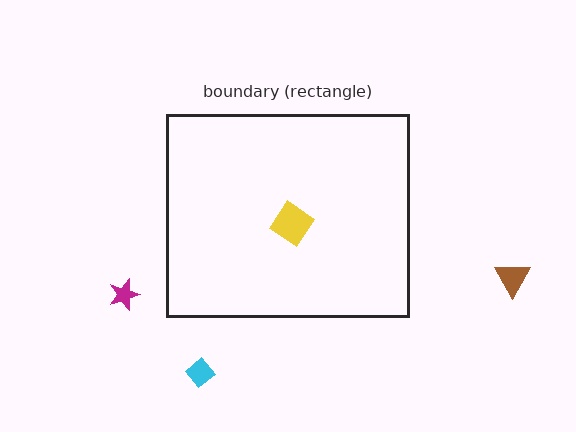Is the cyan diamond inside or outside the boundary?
Outside.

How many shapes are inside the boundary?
1 inside, 3 outside.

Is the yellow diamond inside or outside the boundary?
Inside.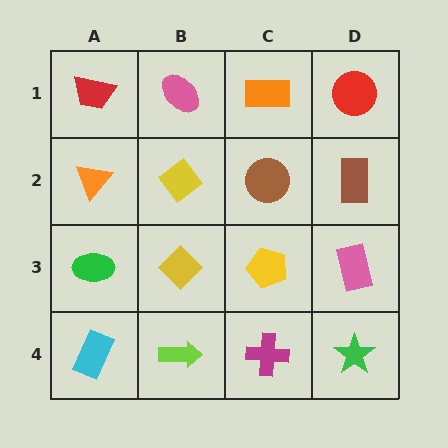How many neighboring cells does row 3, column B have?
4.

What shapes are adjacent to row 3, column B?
A yellow diamond (row 2, column B), a lime arrow (row 4, column B), a green ellipse (row 3, column A), a yellow pentagon (row 3, column C).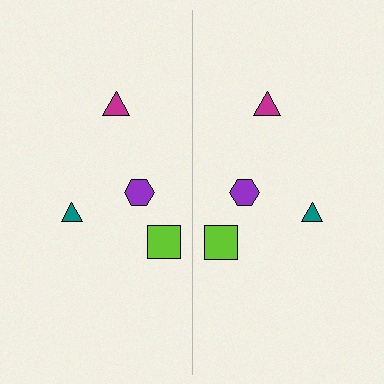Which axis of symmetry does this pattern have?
The pattern has a vertical axis of symmetry running through the center of the image.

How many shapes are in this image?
There are 8 shapes in this image.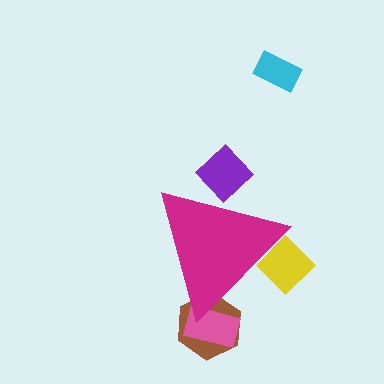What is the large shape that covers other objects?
A magenta triangle.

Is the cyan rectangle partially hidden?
No, the cyan rectangle is fully visible.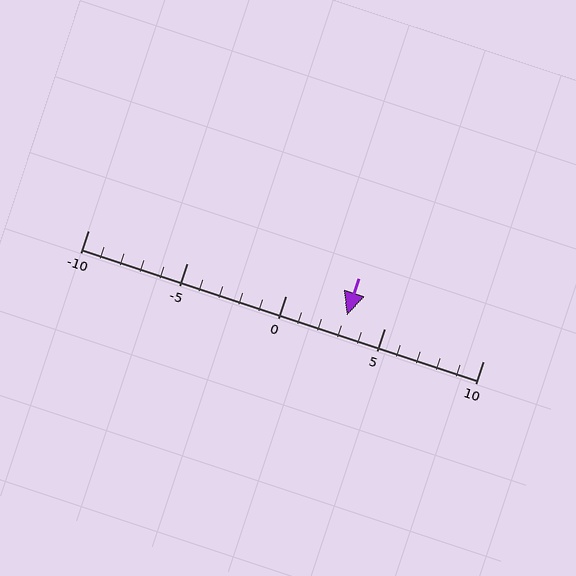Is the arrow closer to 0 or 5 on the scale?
The arrow is closer to 5.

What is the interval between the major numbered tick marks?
The major tick marks are spaced 5 units apart.